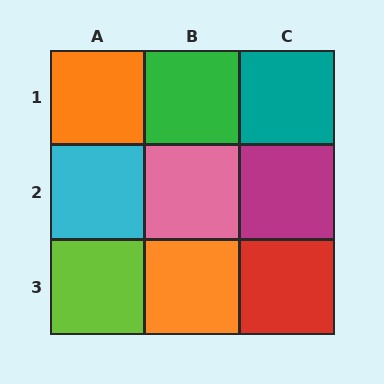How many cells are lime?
1 cell is lime.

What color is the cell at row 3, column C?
Red.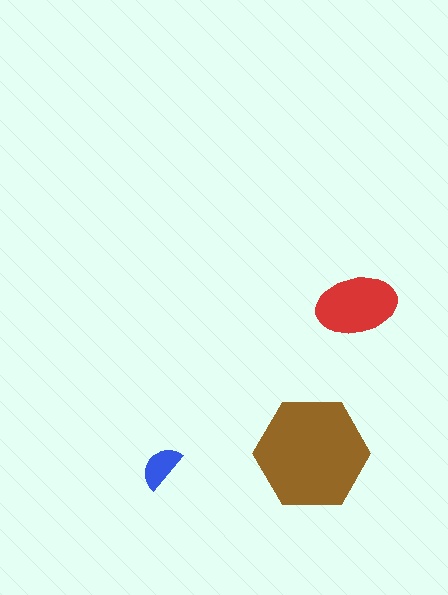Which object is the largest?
The brown hexagon.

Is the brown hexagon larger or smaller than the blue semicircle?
Larger.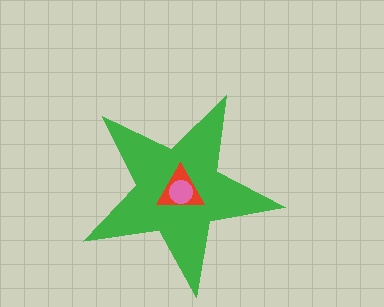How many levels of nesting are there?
3.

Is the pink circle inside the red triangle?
Yes.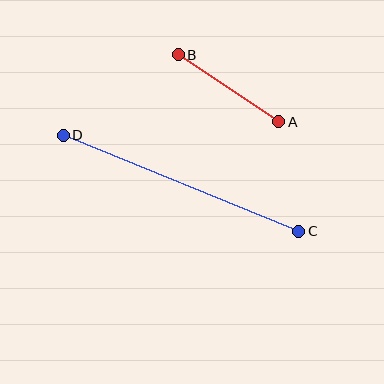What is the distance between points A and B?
The distance is approximately 121 pixels.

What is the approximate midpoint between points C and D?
The midpoint is at approximately (181, 183) pixels.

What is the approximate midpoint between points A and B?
The midpoint is at approximately (229, 88) pixels.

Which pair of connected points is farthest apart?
Points C and D are farthest apart.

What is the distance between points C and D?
The distance is approximately 255 pixels.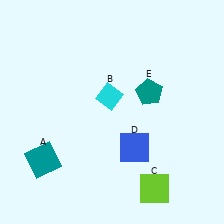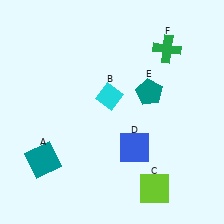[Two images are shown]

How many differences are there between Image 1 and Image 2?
There is 1 difference between the two images.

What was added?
A green cross (F) was added in Image 2.